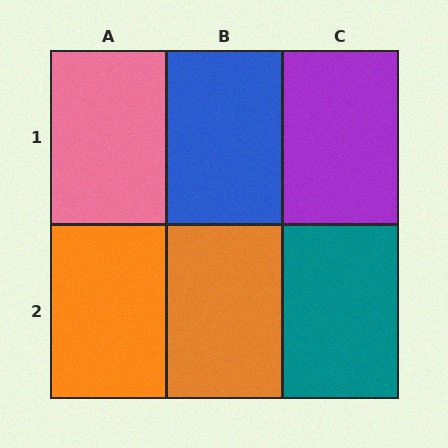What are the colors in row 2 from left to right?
Orange, orange, teal.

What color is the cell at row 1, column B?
Blue.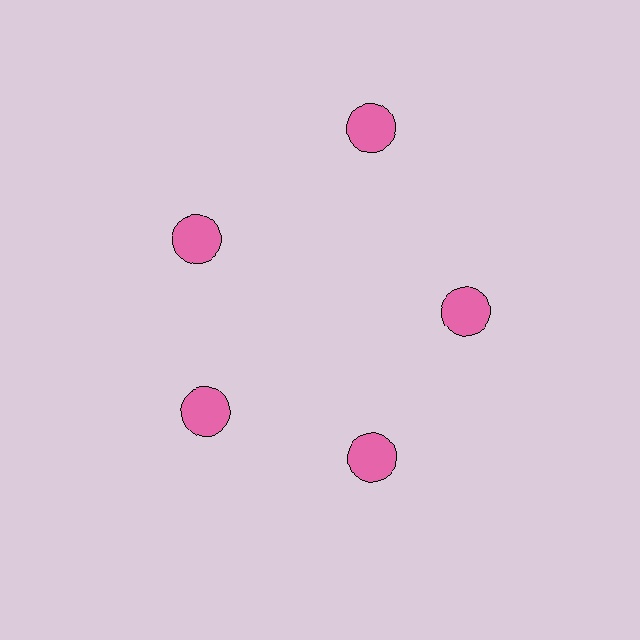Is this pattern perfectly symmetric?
No. The 5 pink circles are arranged in a ring, but one element near the 1 o'clock position is pushed outward from the center, breaking the 5-fold rotational symmetry.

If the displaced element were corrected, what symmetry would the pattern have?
It would have 5-fold rotational symmetry — the pattern would map onto itself every 72 degrees.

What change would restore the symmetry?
The symmetry would be restored by moving it inward, back onto the ring so that all 5 circles sit at equal angles and equal distance from the center.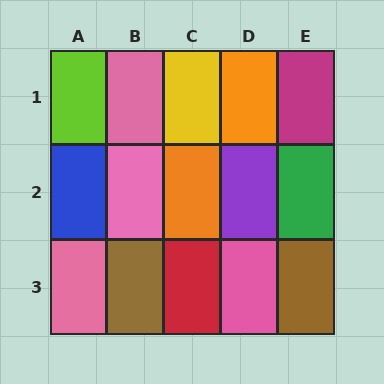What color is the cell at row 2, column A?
Blue.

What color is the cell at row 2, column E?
Green.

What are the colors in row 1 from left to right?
Lime, pink, yellow, orange, magenta.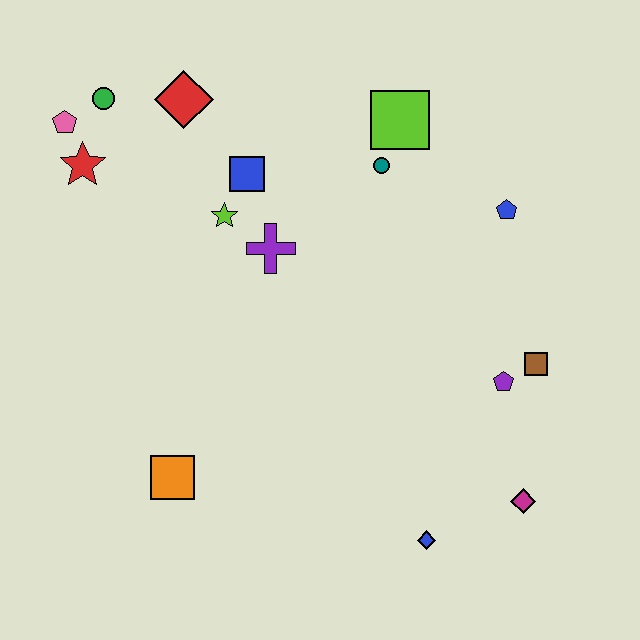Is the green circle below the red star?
No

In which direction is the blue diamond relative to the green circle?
The blue diamond is below the green circle.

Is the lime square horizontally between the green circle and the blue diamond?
Yes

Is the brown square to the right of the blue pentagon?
Yes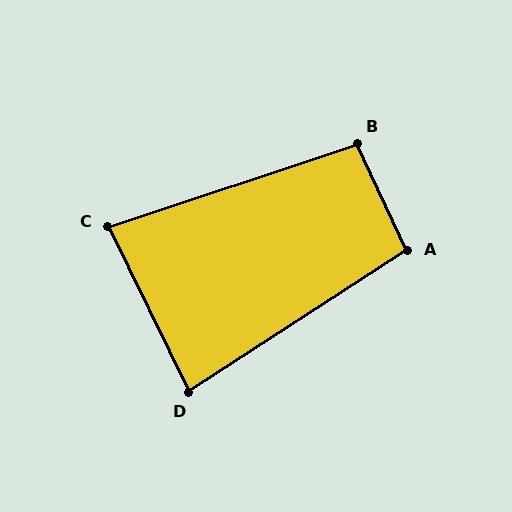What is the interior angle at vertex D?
Approximately 83 degrees (acute).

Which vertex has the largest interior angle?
A, at approximately 98 degrees.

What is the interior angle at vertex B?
Approximately 97 degrees (obtuse).